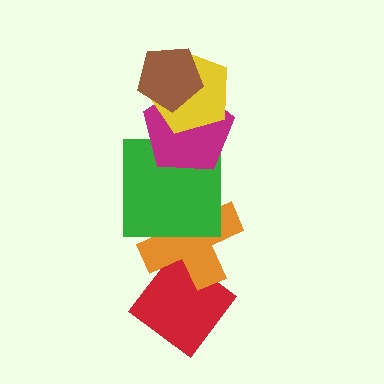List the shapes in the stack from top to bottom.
From top to bottom: the brown pentagon, the yellow pentagon, the magenta pentagon, the green square, the orange cross, the red diamond.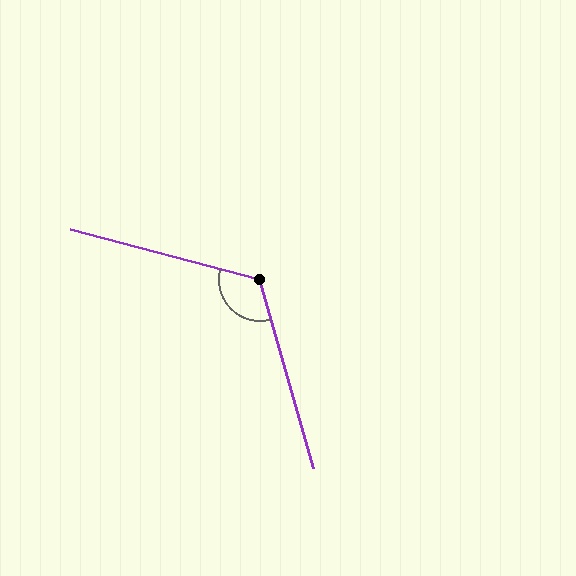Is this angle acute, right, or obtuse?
It is obtuse.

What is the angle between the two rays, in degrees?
Approximately 121 degrees.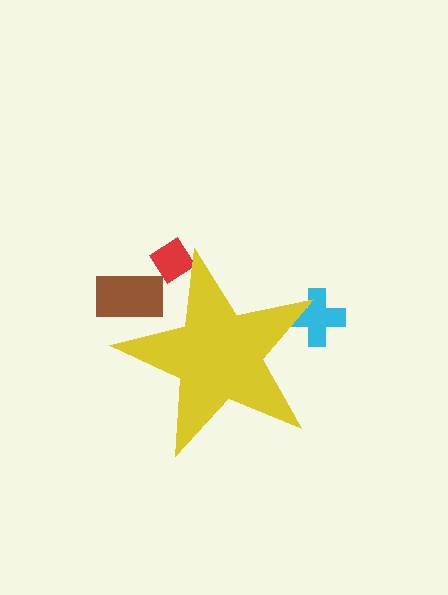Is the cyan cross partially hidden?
Yes, the cyan cross is partially hidden behind the yellow star.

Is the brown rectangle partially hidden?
Yes, the brown rectangle is partially hidden behind the yellow star.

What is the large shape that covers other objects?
A yellow star.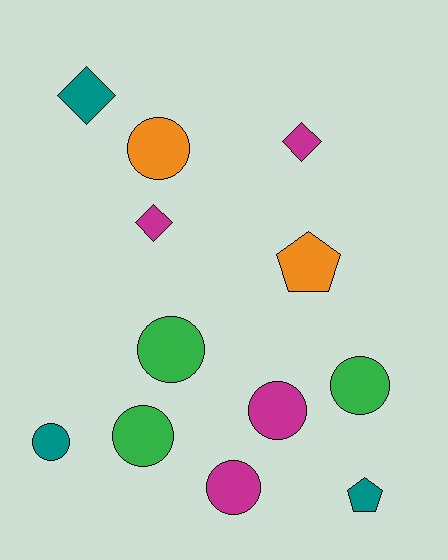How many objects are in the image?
There are 12 objects.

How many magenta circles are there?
There are 2 magenta circles.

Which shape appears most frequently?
Circle, with 7 objects.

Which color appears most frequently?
Magenta, with 4 objects.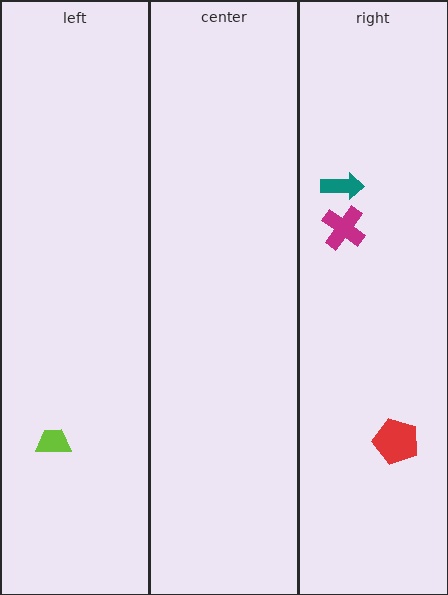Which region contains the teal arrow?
The right region.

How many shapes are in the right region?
3.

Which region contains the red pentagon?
The right region.